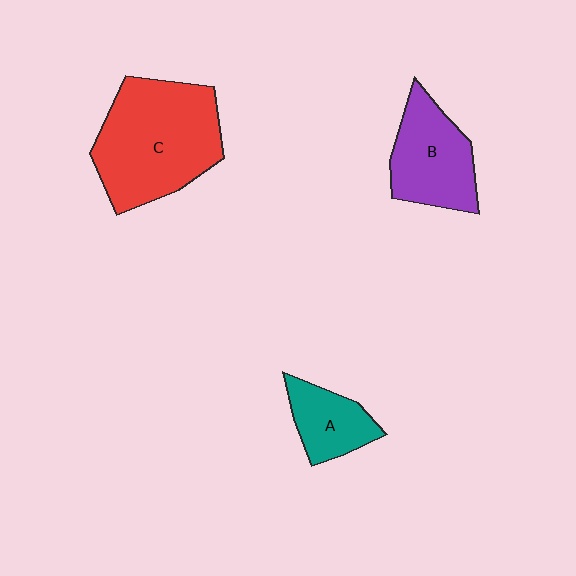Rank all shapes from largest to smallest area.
From largest to smallest: C (red), B (purple), A (teal).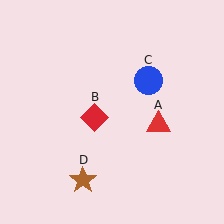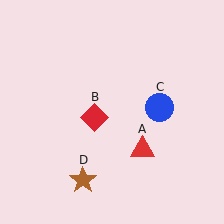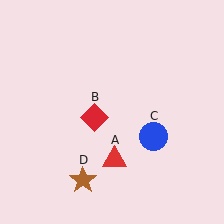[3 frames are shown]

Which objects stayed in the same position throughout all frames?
Red diamond (object B) and brown star (object D) remained stationary.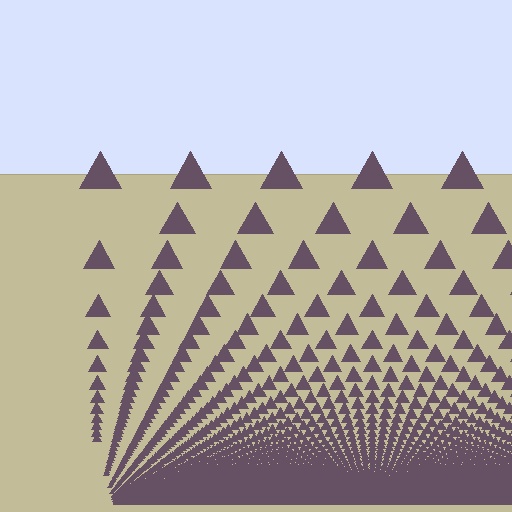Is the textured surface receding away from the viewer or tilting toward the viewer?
The surface appears to tilt toward the viewer. Texture elements get larger and sparser toward the top.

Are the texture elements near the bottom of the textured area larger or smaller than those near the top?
Smaller. The gradient is inverted — elements near the bottom are smaller and denser.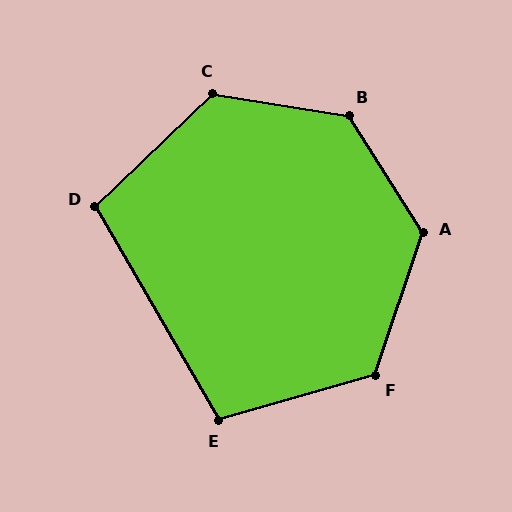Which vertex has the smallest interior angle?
D, at approximately 104 degrees.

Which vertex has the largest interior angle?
B, at approximately 131 degrees.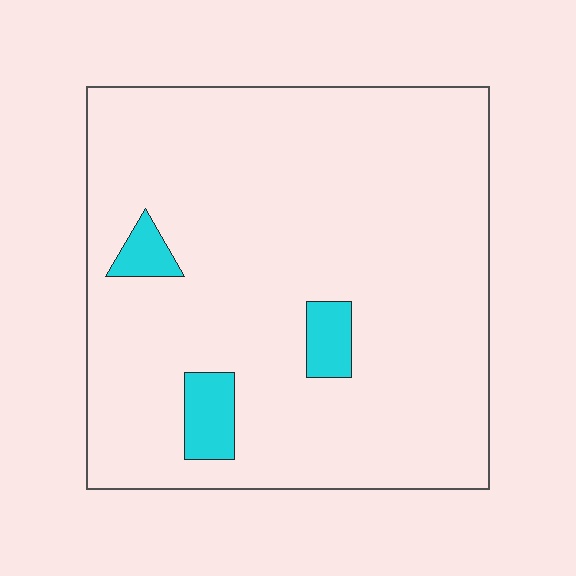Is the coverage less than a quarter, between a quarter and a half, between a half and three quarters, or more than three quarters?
Less than a quarter.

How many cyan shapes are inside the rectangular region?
3.